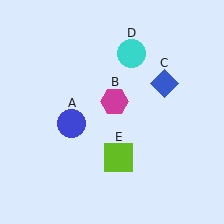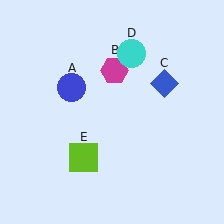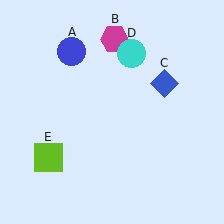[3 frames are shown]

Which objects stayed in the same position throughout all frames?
Blue diamond (object C) and cyan circle (object D) remained stationary.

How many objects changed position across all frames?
3 objects changed position: blue circle (object A), magenta hexagon (object B), lime square (object E).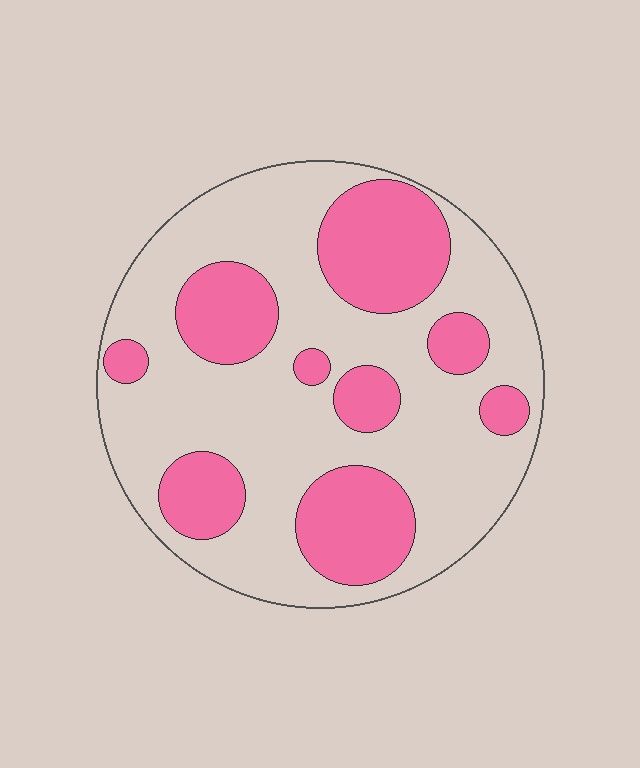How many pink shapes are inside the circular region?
9.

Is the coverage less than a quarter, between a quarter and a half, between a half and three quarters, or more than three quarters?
Between a quarter and a half.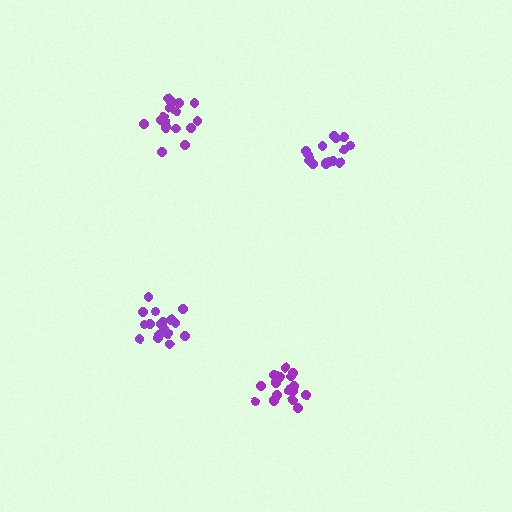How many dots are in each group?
Group 1: 16 dots, Group 2: 19 dots, Group 3: 18 dots, Group 4: 17 dots (70 total).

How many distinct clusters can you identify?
There are 4 distinct clusters.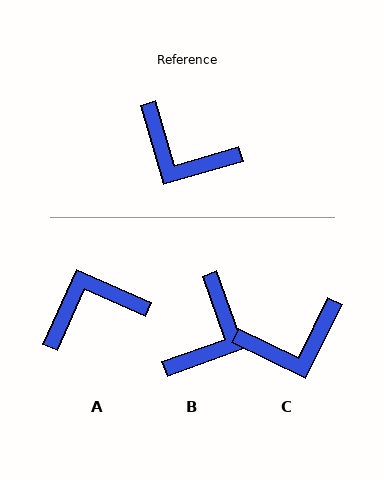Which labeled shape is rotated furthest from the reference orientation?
A, about 130 degrees away.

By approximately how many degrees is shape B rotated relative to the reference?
Approximately 94 degrees counter-clockwise.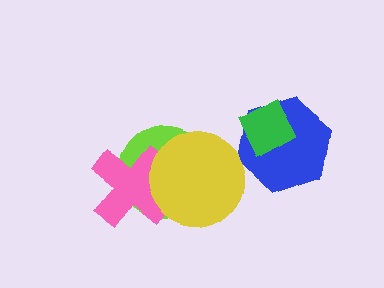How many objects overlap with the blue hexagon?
1 object overlaps with the blue hexagon.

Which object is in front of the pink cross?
The yellow circle is in front of the pink cross.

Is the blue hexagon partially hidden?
Yes, it is partially covered by another shape.